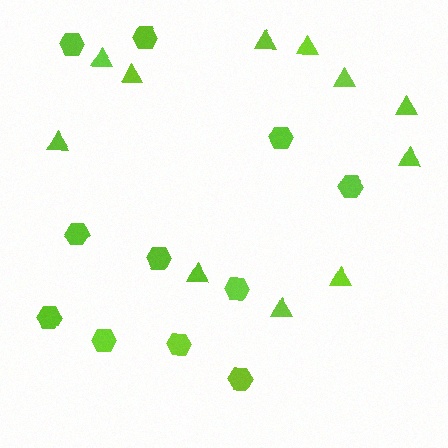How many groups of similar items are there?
There are 2 groups: one group of triangles (11) and one group of hexagons (11).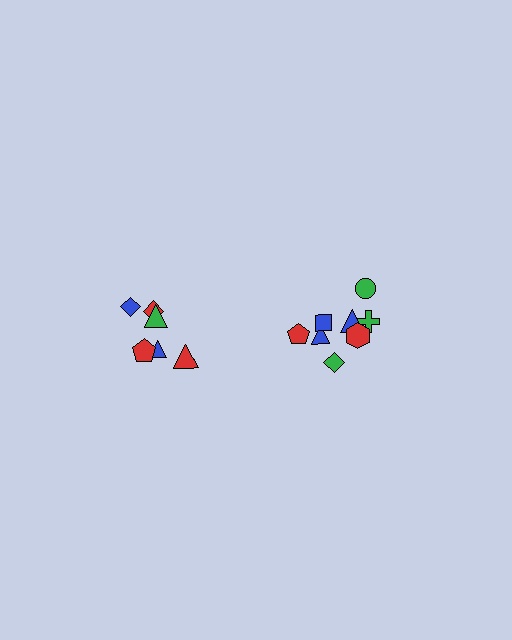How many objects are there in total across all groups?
There are 14 objects.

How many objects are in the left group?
There are 6 objects.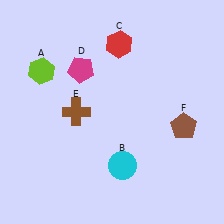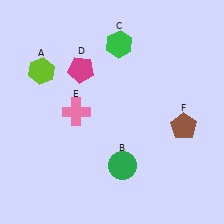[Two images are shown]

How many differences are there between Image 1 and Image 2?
There are 3 differences between the two images.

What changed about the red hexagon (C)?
In Image 1, C is red. In Image 2, it changed to green.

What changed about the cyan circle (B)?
In Image 1, B is cyan. In Image 2, it changed to green.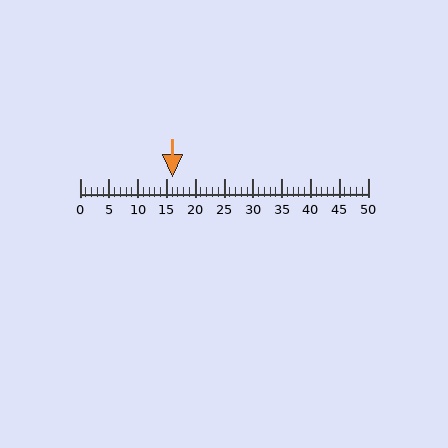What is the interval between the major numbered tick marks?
The major tick marks are spaced 5 units apart.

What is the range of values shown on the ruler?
The ruler shows values from 0 to 50.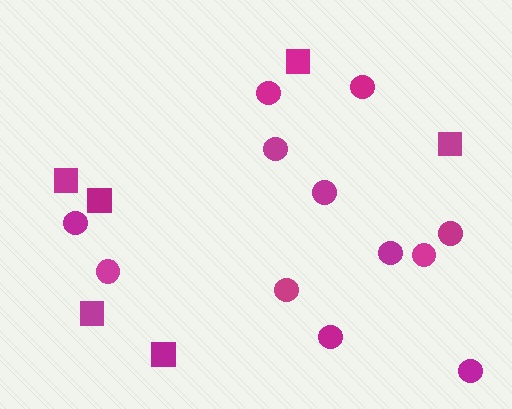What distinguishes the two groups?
There are 2 groups: one group of squares (6) and one group of circles (12).